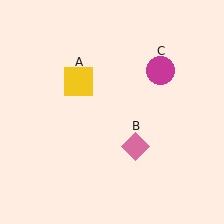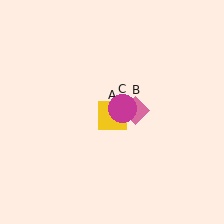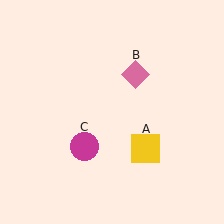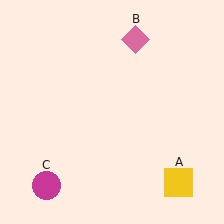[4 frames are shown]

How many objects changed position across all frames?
3 objects changed position: yellow square (object A), pink diamond (object B), magenta circle (object C).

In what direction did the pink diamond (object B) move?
The pink diamond (object B) moved up.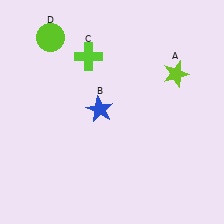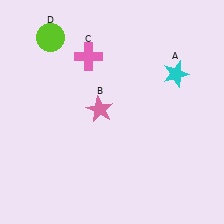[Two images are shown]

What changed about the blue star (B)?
In Image 1, B is blue. In Image 2, it changed to pink.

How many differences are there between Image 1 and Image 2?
There are 3 differences between the two images.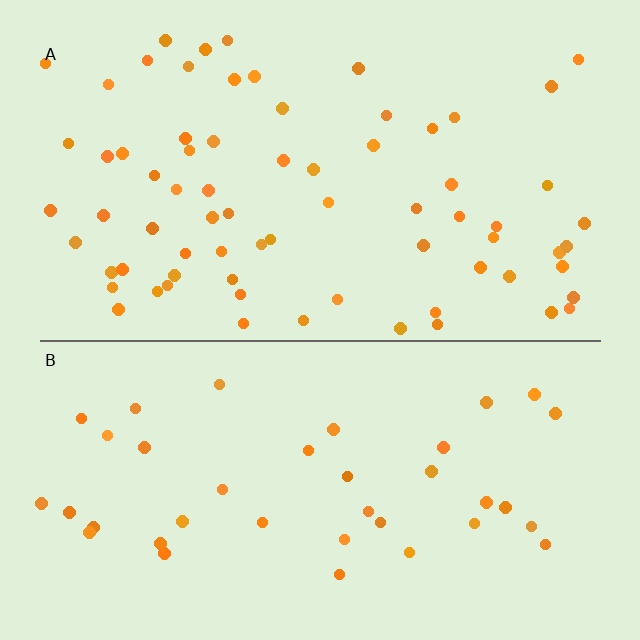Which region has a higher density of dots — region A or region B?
A (the top).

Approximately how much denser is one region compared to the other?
Approximately 1.9× — region A over region B.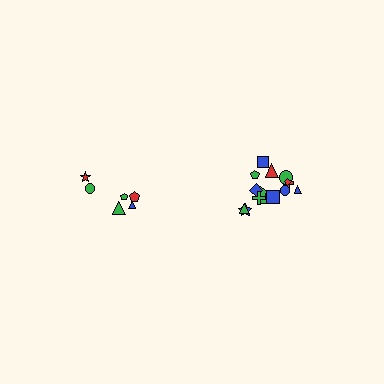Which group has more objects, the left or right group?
The right group.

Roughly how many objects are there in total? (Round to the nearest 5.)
Roughly 20 objects in total.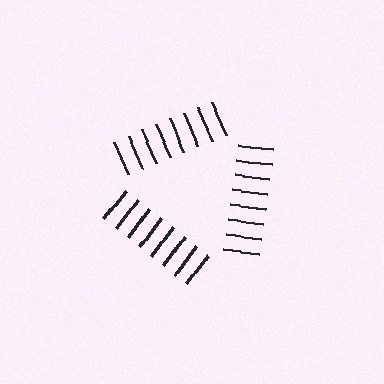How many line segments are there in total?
24 — 8 along each of the 3 edges.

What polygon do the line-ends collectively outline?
An illusory triangle — the line segments terminate on its edges but no continuous stroke is drawn.